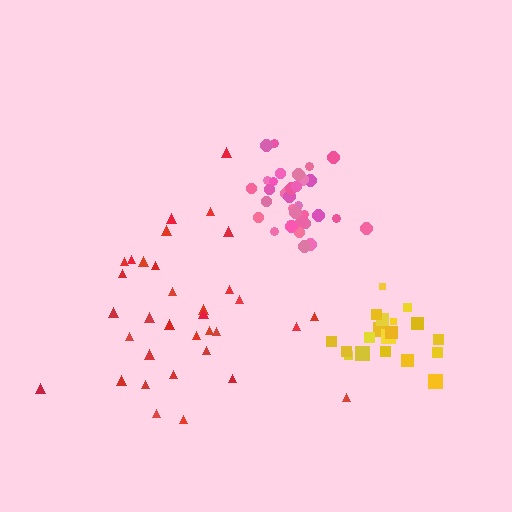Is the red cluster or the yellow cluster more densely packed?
Yellow.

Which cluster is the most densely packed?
Pink.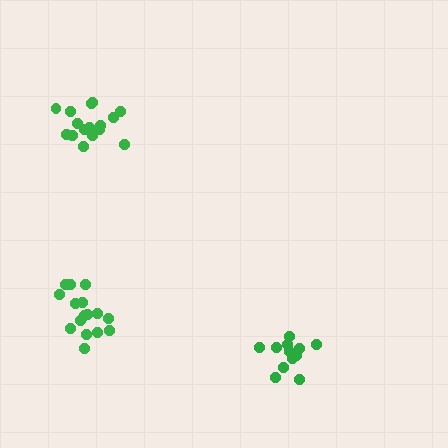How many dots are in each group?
Group 1: 16 dots, Group 2: 12 dots, Group 3: 16 dots (44 total).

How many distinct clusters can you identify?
There are 3 distinct clusters.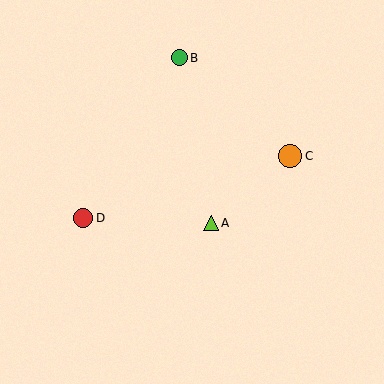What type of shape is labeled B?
Shape B is a green circle.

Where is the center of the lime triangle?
The center of the lime triangle is at (211, 223).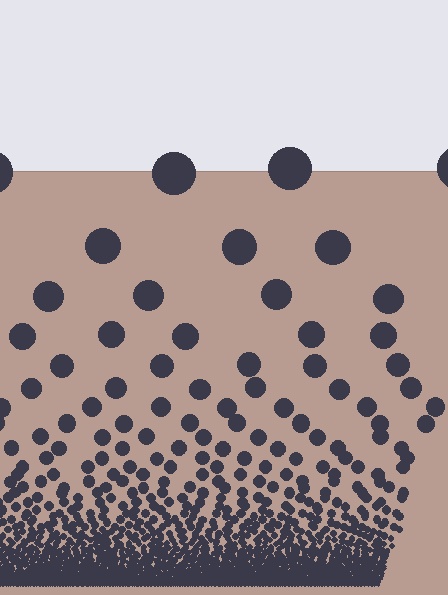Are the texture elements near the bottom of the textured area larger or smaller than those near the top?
Smaller. The gradient is inverted — elements near the bottom are smaller and denser.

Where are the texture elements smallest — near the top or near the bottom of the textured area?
Near the bottom.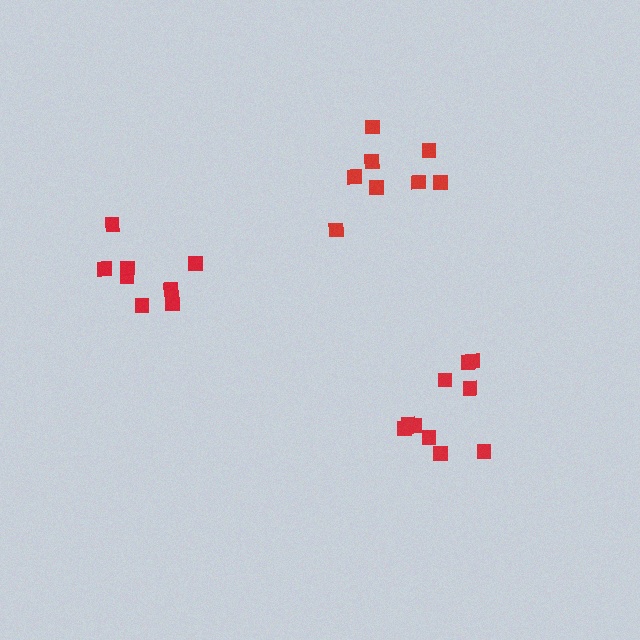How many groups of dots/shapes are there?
There are 3 groups.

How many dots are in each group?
Group 1: 8 dots, Group 2: 10 dots, Group 3: 8 dots (26 total).